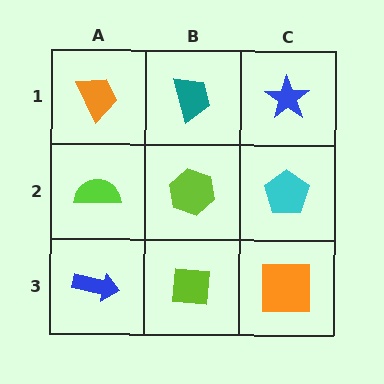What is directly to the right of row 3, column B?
An orange square.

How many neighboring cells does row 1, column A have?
2.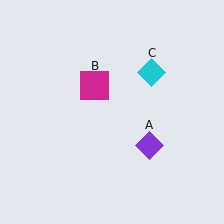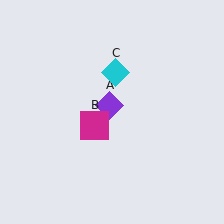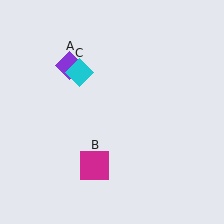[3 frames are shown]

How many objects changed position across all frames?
3 objects changed position: purple diamond (object A), magenta square (object B), cyan diamond (object C).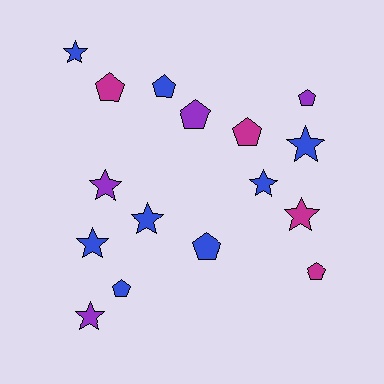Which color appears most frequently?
Blue, with 8 objects.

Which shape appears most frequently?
Star, with 8 objects.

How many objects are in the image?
There are 16 objects.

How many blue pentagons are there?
There are 3 blue pentagons.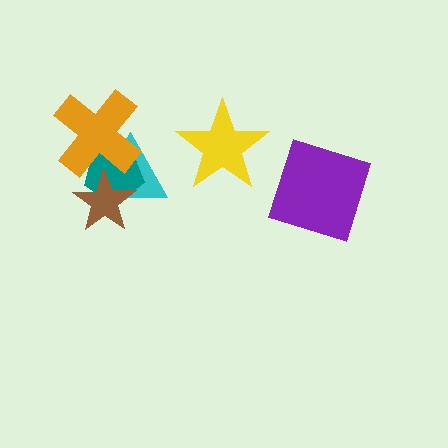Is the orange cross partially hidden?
No, no other shape covers it.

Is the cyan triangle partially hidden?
Yes, it is partially covered by another shape.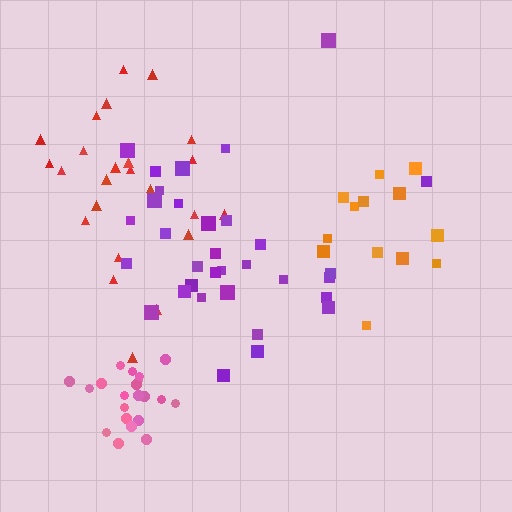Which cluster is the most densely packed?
Pink.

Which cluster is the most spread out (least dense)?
Red.